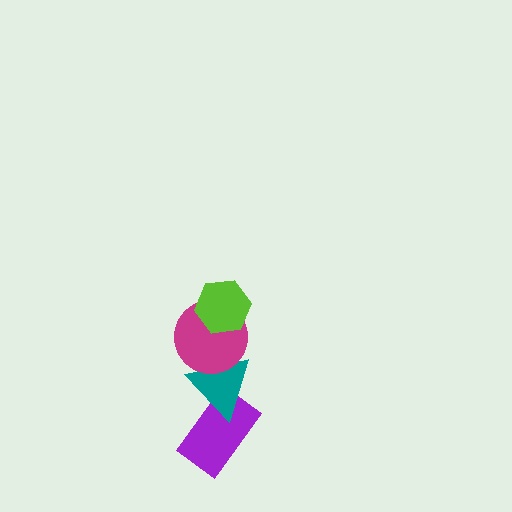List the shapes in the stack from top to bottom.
From top to bottom: the lime hexagon, the magenta circle, the teal triangle, the purple rectangle.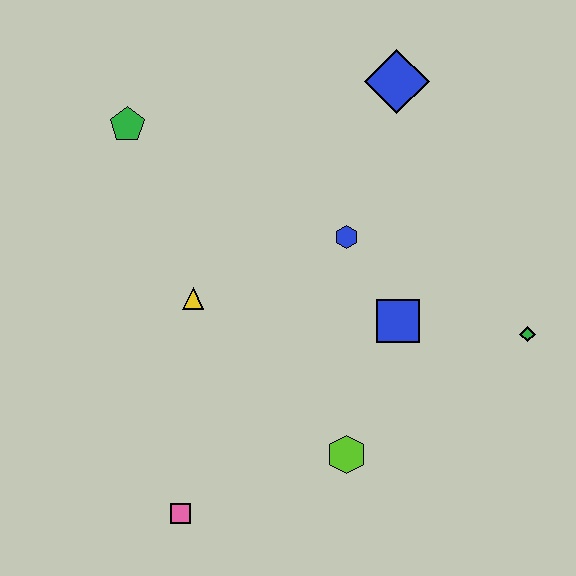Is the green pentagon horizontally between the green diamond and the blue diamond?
No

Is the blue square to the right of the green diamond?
No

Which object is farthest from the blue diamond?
The pink square is farthest from the blue diamond.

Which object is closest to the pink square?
The lime hexagon is closest to the pink square.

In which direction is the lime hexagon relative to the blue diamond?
The lime hexagon is below the blue diamond.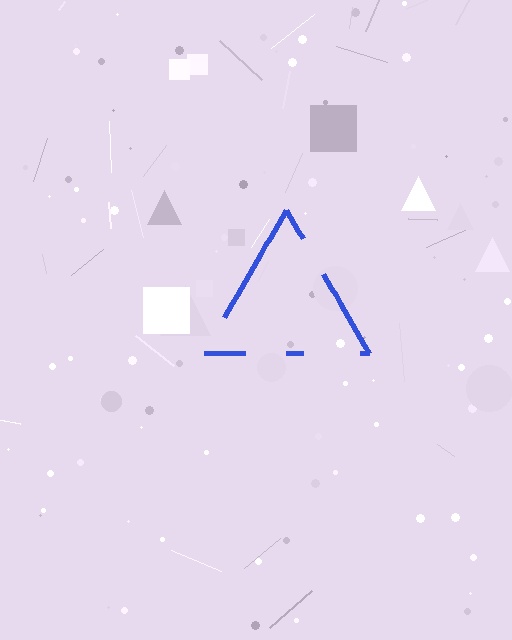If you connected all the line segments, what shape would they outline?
They would outline a triangle.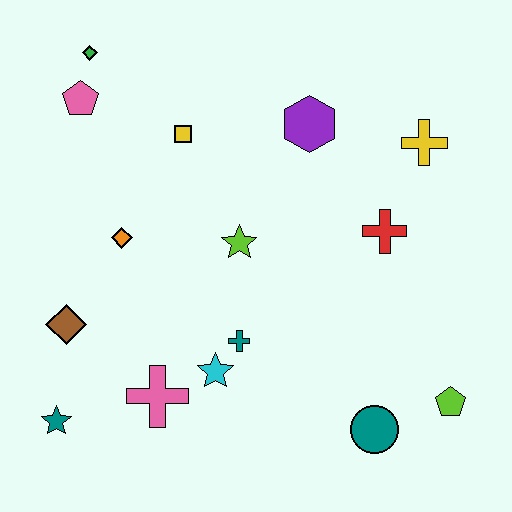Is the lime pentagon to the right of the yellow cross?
Yes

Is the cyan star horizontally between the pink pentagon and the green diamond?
No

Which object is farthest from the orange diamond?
The lime pentagon is farthest from the orange diamond.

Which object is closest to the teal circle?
The lime pentagon is closest to the teal circle.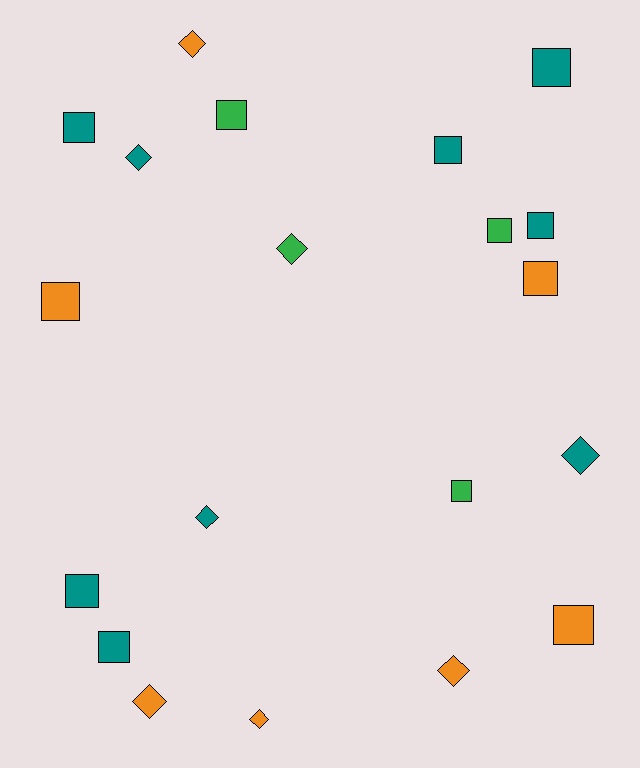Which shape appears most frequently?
Square, with 12 objects.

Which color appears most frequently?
Teal, with 9 objects.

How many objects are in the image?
There are 20 objects.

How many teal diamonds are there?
There are 3 teal diamonds.